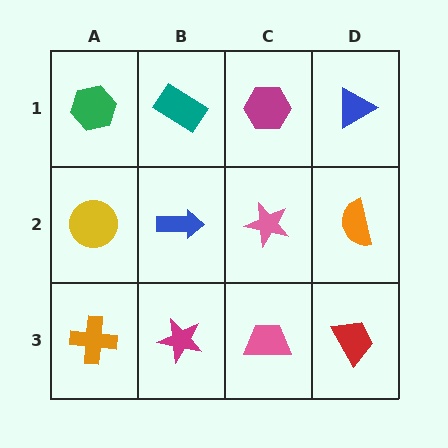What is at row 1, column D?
A blue triangle.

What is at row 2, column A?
A yellow circle.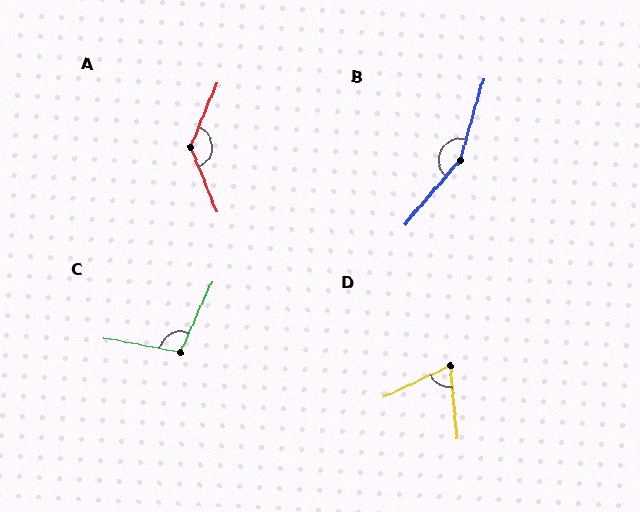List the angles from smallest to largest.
D (71°), C (104°), A (136°), B (155°).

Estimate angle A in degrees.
Approximately 136 degrees.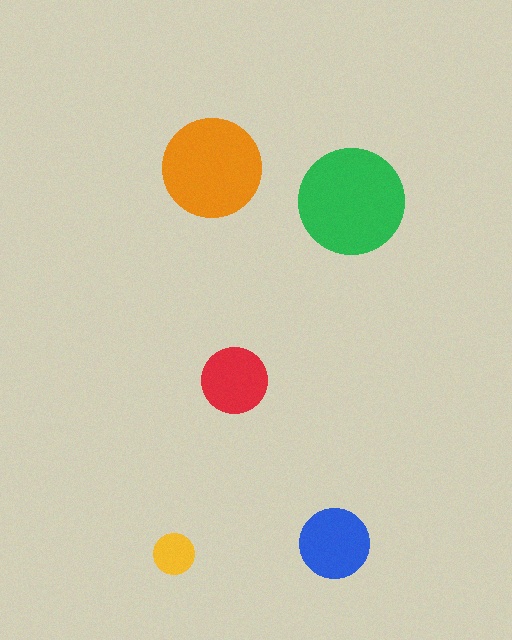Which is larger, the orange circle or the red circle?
The orange one.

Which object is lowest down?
The yellow circle is bottommost.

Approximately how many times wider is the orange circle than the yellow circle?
About 2.5 times wider.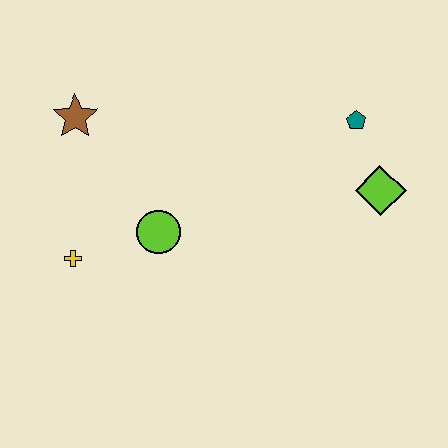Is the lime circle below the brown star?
Yes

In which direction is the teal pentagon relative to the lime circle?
The teal pentagon is to the right of the lime circle.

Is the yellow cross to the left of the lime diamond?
Yes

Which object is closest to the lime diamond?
The teal pentagon is closest to the lime diamond.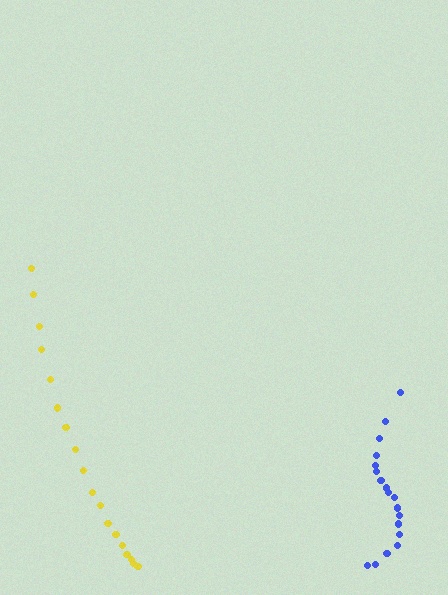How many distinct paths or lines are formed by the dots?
There are 2 distinct paths.